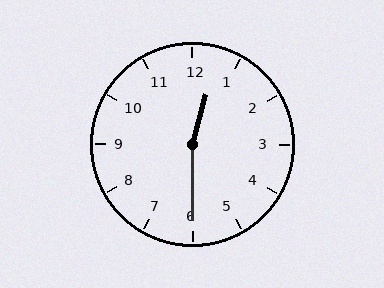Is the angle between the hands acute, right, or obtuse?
It is obtuse.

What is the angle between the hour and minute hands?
Approximately 165 degrees.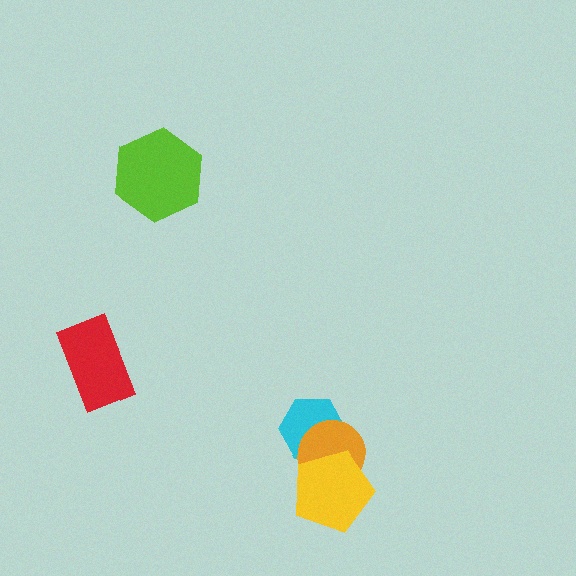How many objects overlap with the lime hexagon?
0 objects overlap with the lime hexagon.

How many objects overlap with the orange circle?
2 objects overlap with the orange circle.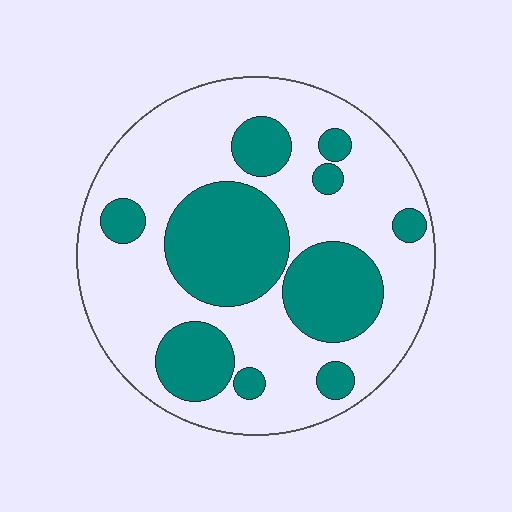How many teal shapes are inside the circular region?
10.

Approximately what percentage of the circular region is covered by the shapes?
Approximately 35%.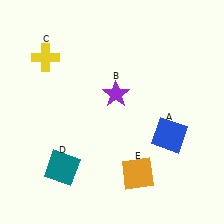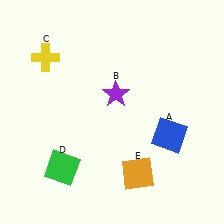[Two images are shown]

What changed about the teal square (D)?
In Image 1, D is teal. In Image 2, it changed to green.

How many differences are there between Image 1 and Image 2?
There is 1 difference between the two images.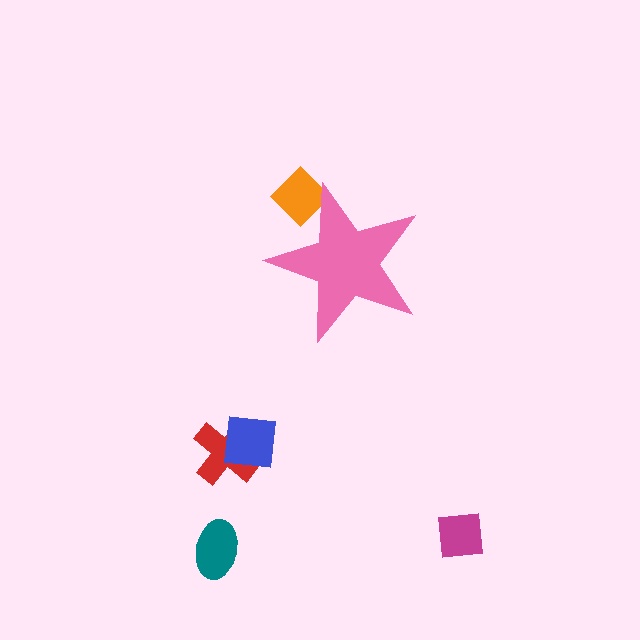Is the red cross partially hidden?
No, the red cross is fully visible.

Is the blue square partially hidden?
No, the blue square is fully visible.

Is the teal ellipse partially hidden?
No, the teal ellipse is fully visible.